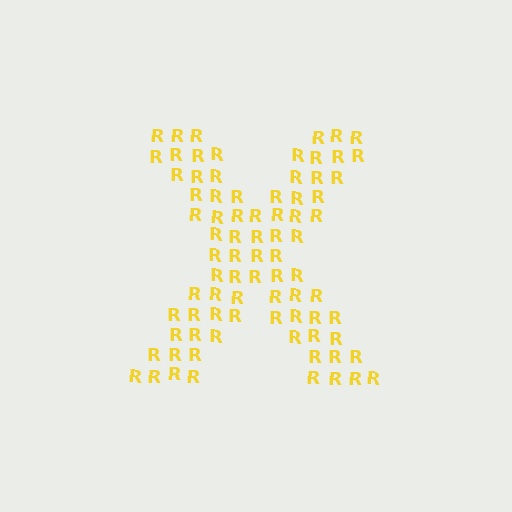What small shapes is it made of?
It is made of small letter R's.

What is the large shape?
The large shape is the letter X.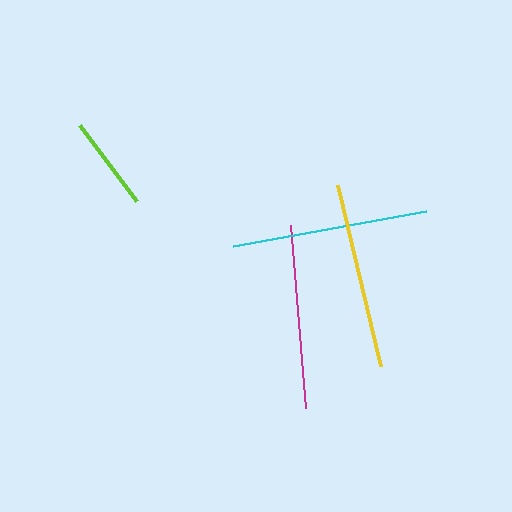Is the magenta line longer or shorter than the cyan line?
The cyan line is longer than the magenta line.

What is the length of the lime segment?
The lime segment is approximately 95 pixels long.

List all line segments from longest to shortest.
From longest to shortest: cyan, yellow, magenta, lime.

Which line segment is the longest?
The cyan line is the longest at approximately 196 pixels.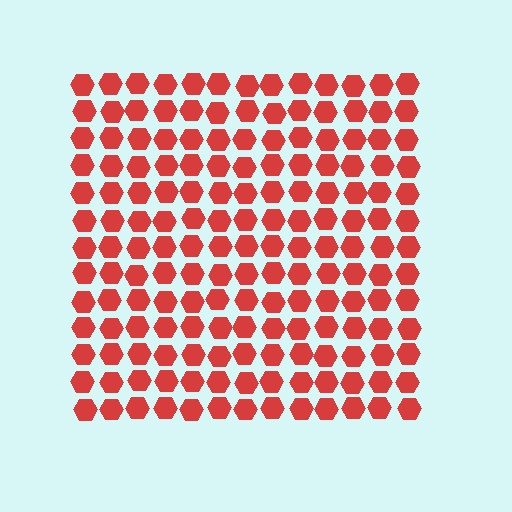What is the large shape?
The large shape is a square.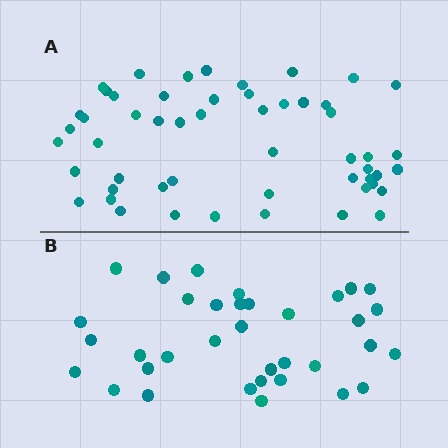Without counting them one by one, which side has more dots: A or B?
Region A (the top region) has more dots.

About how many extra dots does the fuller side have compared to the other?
Region A has approximately 20 more dots than region B.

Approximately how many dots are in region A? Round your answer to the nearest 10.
About 50 dots. (The exact count is 53, which rounds to 50.)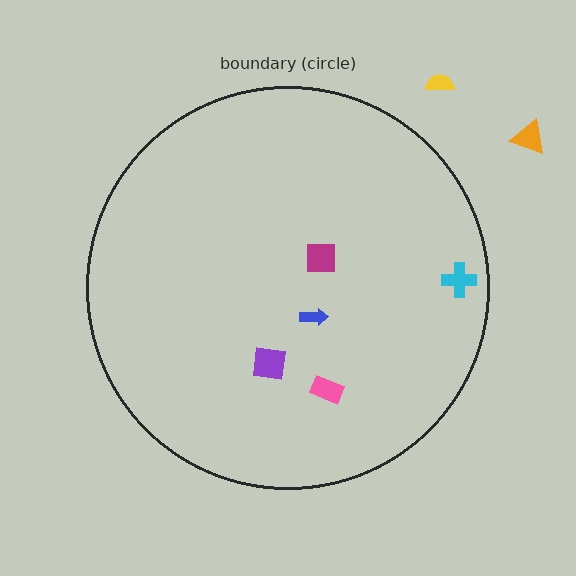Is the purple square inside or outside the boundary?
Inside.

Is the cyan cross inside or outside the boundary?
Inside.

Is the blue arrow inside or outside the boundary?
Inside.